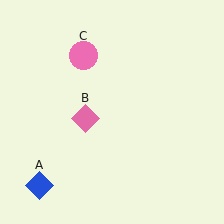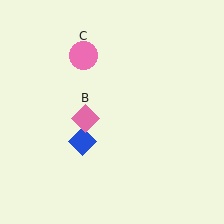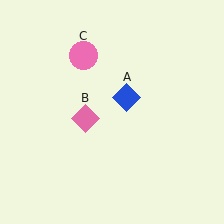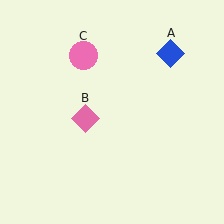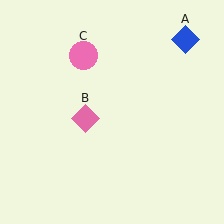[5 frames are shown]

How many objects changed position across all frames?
1 object changed position: blue diamond (object A).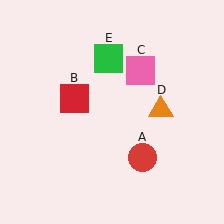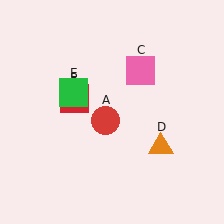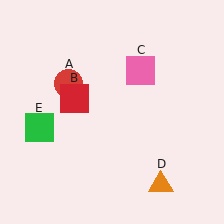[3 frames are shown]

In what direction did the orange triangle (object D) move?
The orange triangle (object D) moved down.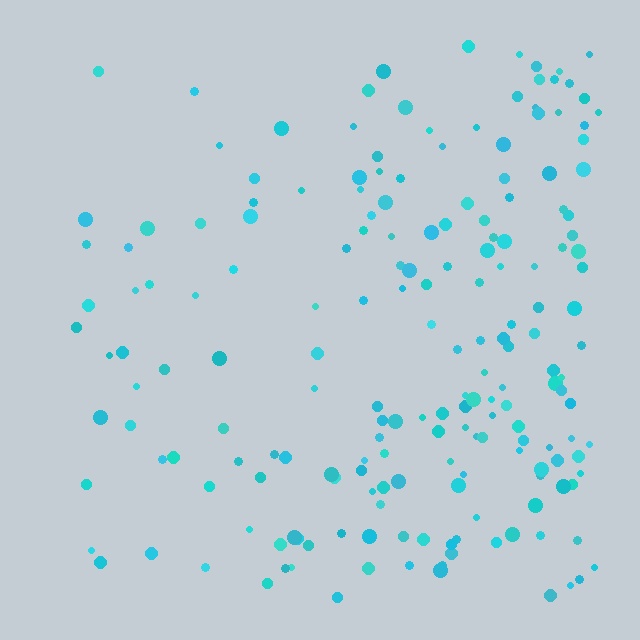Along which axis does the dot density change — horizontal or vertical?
Horizontal.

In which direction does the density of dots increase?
From left to right, with the right side densest.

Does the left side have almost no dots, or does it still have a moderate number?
Still a moderate number, just noticeably fewer than the right.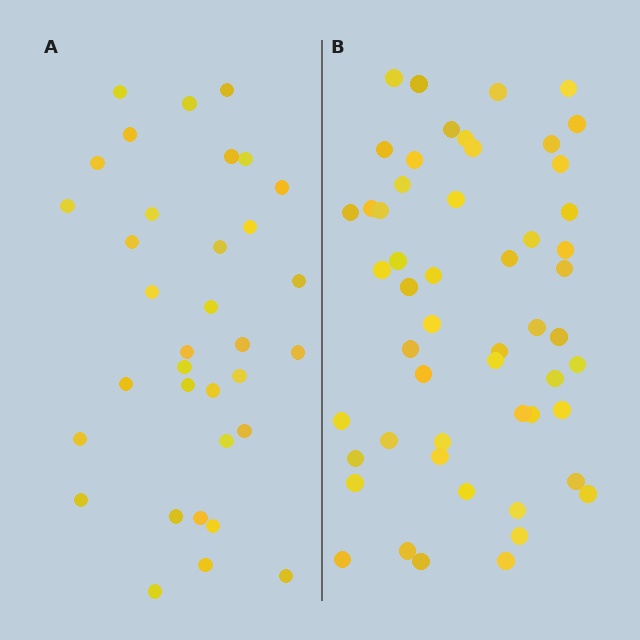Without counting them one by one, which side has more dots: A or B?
Region B (the right region) has more dots.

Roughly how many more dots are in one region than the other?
Region B has approximately 20 more dots than region A.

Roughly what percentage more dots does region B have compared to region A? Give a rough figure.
About 55% more.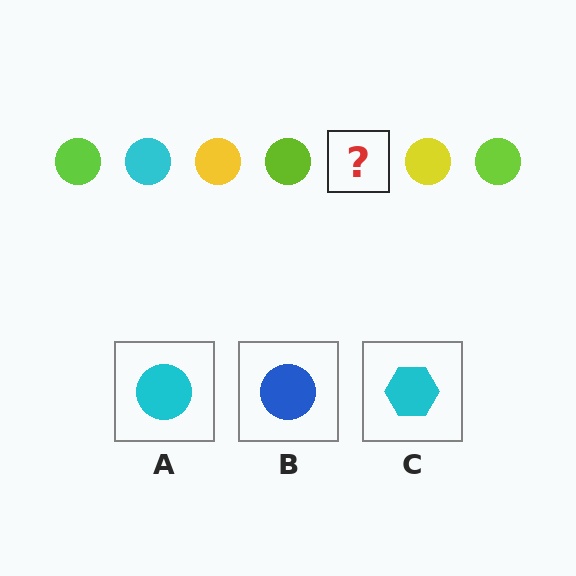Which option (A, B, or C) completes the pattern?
A.